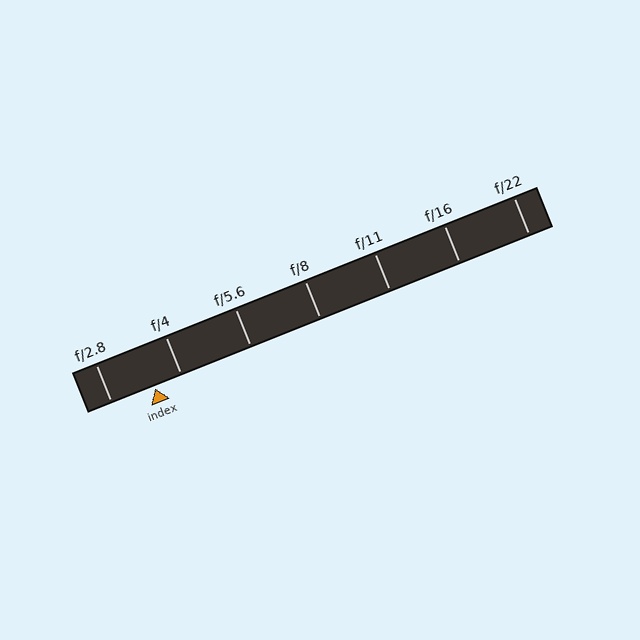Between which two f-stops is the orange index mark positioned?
The index mark is between f/2.8 and f/4.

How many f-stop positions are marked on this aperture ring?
There are 7 f-stop positions marked.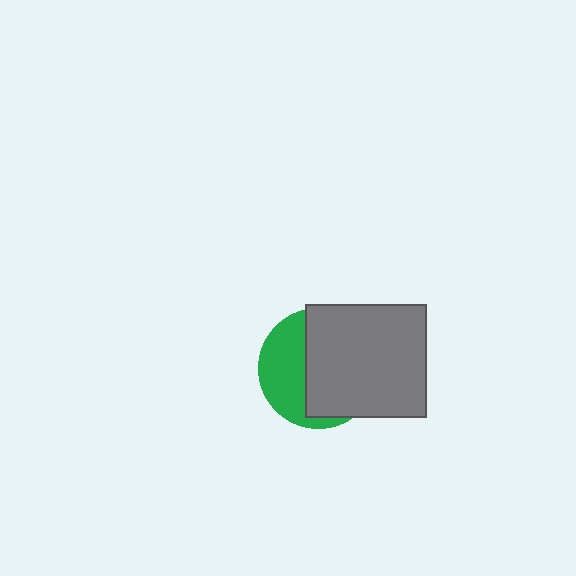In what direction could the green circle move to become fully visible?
The green circle could move left. That would shift it out from behind the gray rectangle entirely.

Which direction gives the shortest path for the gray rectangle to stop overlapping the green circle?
Moving right gives the shortest separation.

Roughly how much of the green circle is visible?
A small part of it is visible (roughly 40%).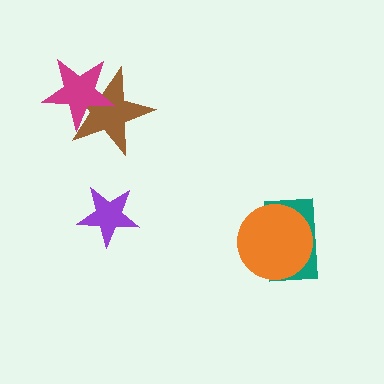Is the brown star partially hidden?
Yes, it is partially covered by another shape.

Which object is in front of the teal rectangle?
The orange circle is in front of the teal rectangle.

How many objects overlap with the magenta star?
1 object overlaps with the magenta star.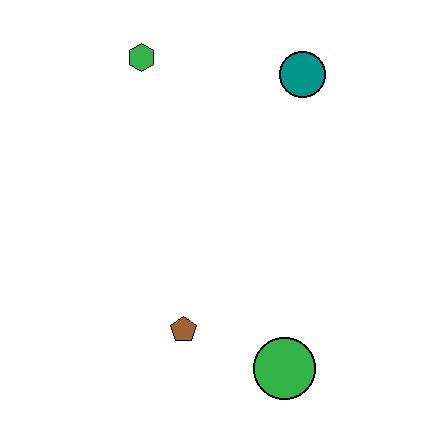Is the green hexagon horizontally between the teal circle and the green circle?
No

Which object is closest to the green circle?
The brown pentagon is closest to the green circle.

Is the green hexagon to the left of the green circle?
Yes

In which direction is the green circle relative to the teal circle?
The green circle is below the teal circle.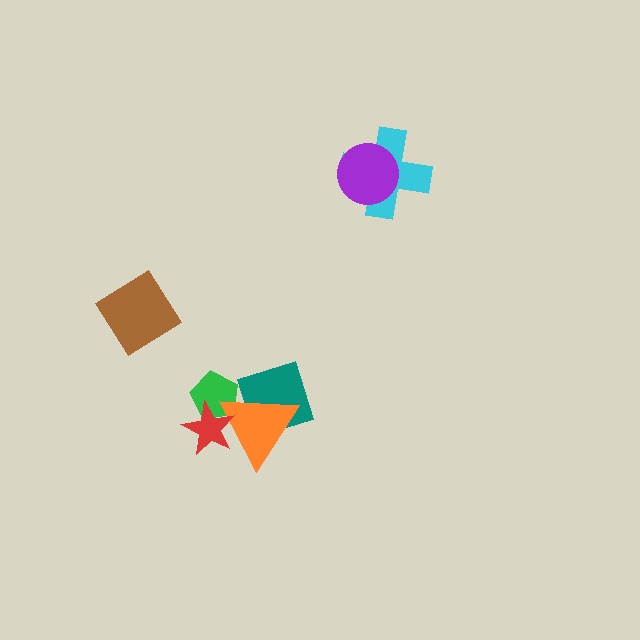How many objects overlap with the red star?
2 objects overlap with the red star.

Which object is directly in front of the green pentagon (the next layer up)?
The teal diamond is directly in front of the green pentagon.